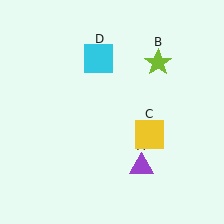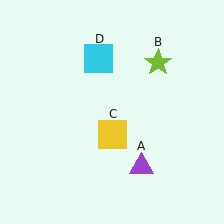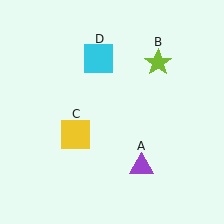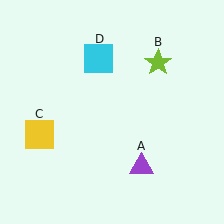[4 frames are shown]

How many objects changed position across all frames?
1 object changed position: yellow square (object C).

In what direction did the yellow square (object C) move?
The yellow square (object C) moved left.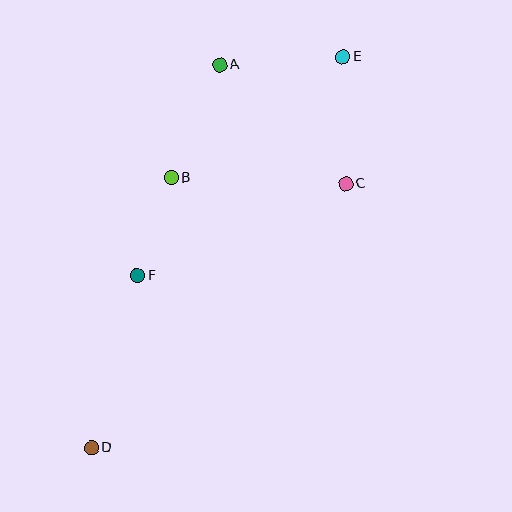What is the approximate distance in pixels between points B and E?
The distance between B and E is approximately 210 pixels.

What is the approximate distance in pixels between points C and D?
The distance between C and D is approximately 367 pixels.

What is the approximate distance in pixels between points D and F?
The distance between D and F is approximately 178 pixels.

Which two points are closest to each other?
Points B and F are closest to each other.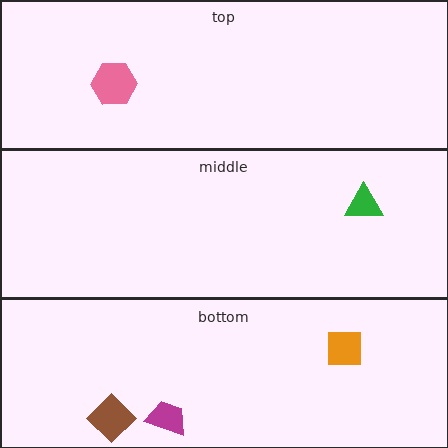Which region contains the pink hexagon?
The top region.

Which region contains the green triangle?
The middle region.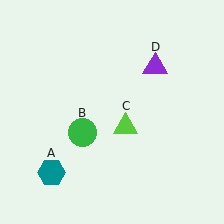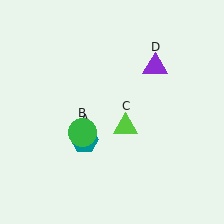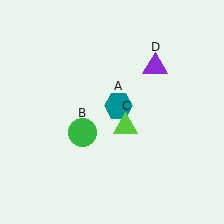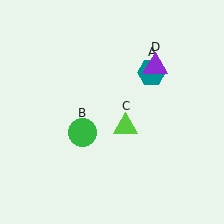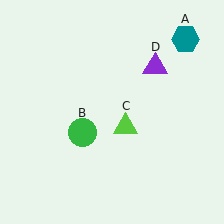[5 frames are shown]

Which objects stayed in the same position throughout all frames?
Green circle (object B) and lime triangle (object C) and purple triangle (object D) remained stationary.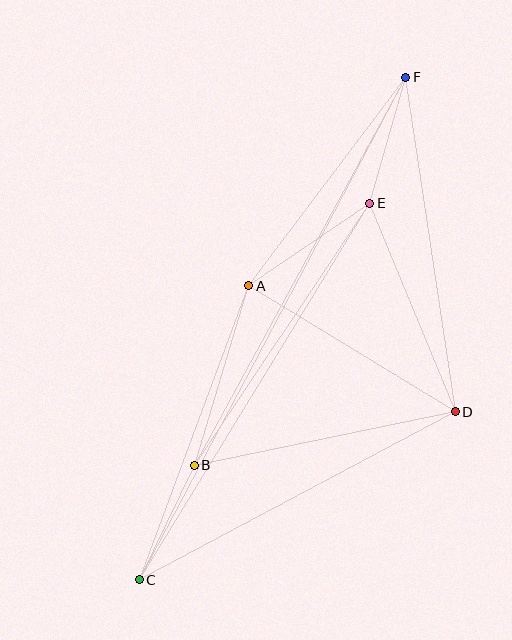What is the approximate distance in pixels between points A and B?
The distance between A and B is approximately 188 pixels.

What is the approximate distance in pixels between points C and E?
The distance between C and E is approximately 442 pixels.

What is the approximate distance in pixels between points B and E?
The distance between B and E is approximately 316 pixels.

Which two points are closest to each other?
Points B and C are closest to each other.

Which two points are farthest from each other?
Points C and F are farthest from each other.